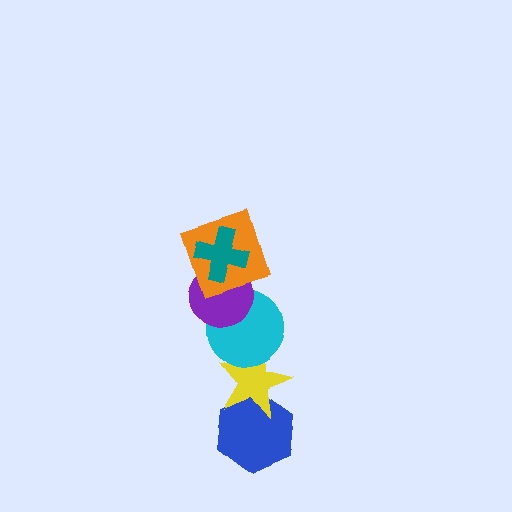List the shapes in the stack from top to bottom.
From top to bottom: the teal cross, the orange square, the purple circle, the cyan circle, the yellow star, the blue hexagon.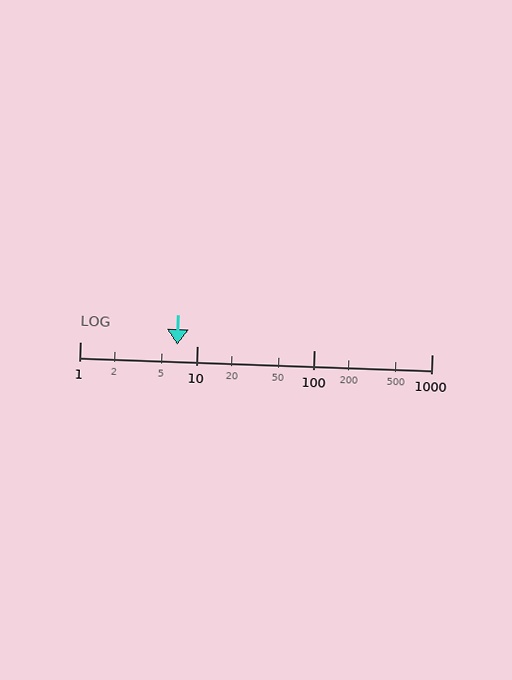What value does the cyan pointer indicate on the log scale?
The pointer indicates approximately 6.8.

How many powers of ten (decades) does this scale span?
The scale spans 3 decades, from 1 to 1000.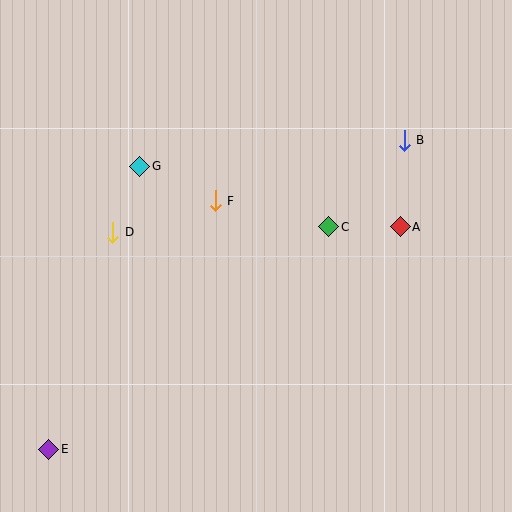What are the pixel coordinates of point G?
Point G is at (140, 166).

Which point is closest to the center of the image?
Point F at (215, 201) is closest to the center.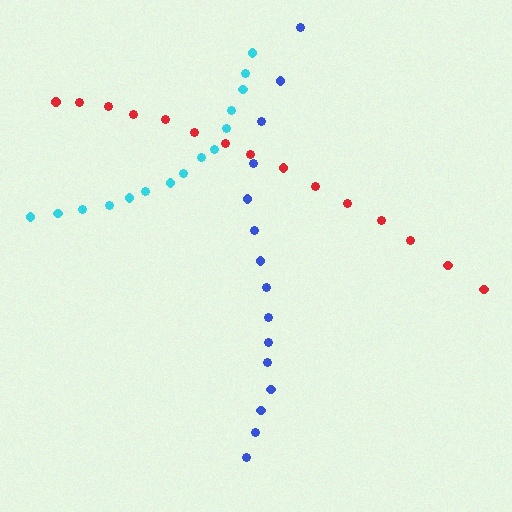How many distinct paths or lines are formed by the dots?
There are 3 distinct paths.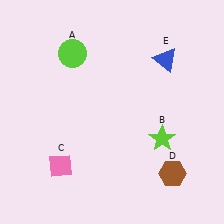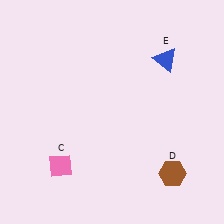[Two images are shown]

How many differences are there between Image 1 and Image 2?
There are 2 differences between the two images.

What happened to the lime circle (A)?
The lime circle (A) was removed in Image 2. It was in the top-left area of Image 1.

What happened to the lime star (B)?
The lime star (B) was removed in Image 2. It was in the bottom-right area of Image 1.